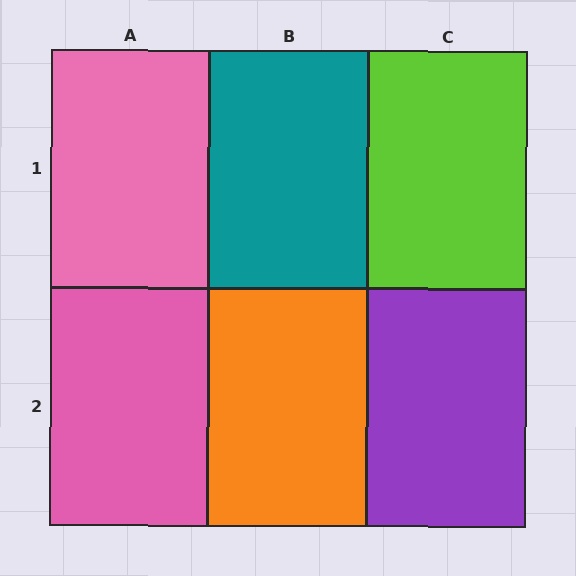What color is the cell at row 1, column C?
Lime.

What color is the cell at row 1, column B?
Teal.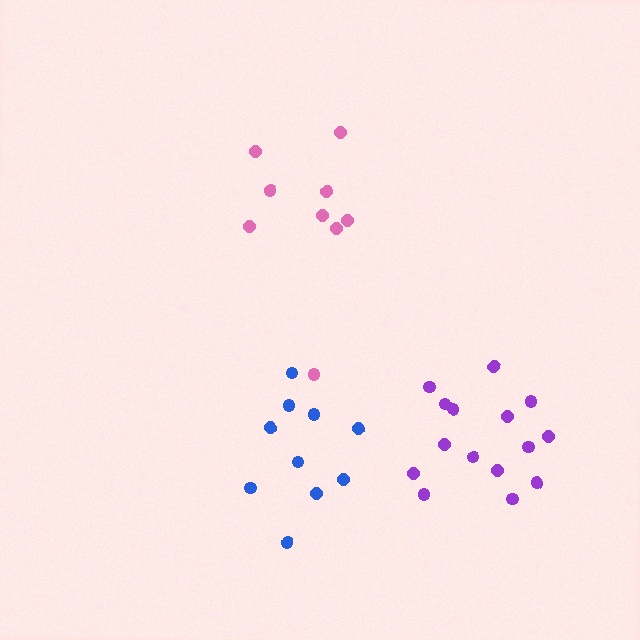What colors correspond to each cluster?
The clusters are colored: pink, purple, blue.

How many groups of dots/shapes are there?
There are 3 groups.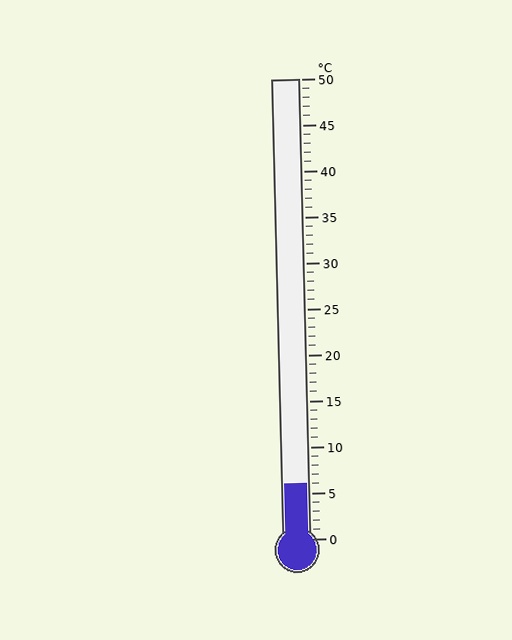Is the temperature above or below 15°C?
The temperature is below 15°C.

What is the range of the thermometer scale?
The thermometer scale ranges from 0°C to 50°C.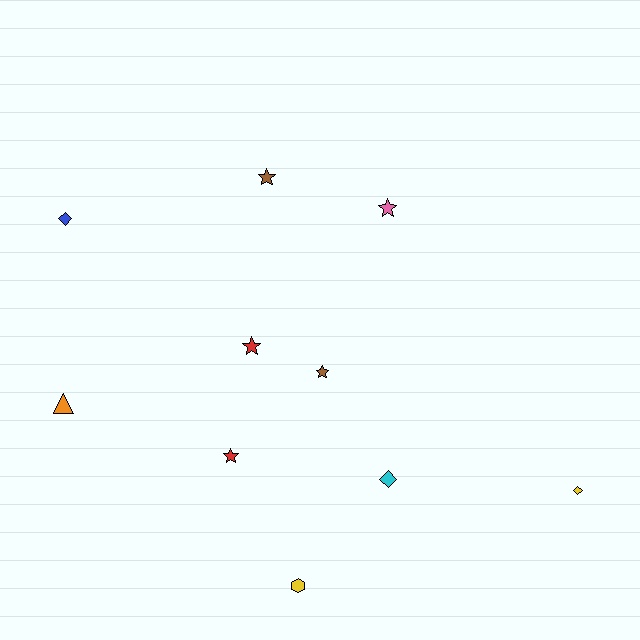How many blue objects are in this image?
There is 1 blue object.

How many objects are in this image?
There are 10 objects.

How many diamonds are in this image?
There are 3 diamonds.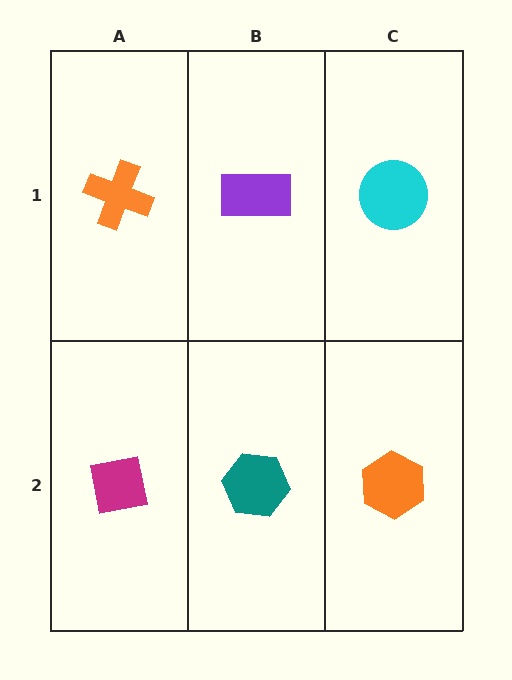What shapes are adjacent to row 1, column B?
A teal hexagon (row 2, column B), an orange cross (row 1, column A), a cyan circle (row 1, column C).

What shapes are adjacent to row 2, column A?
An orange cross (row 1, column A), a teal hexagon (row 2, column B).